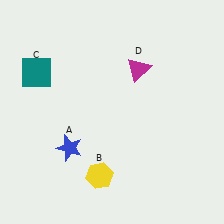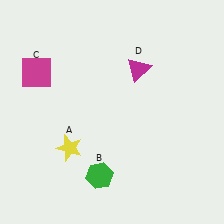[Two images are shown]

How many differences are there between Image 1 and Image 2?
There are 3 differences between the two images.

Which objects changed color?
A changed from blue to yellow. B changed from yellow to green. C changed from teal to magenta.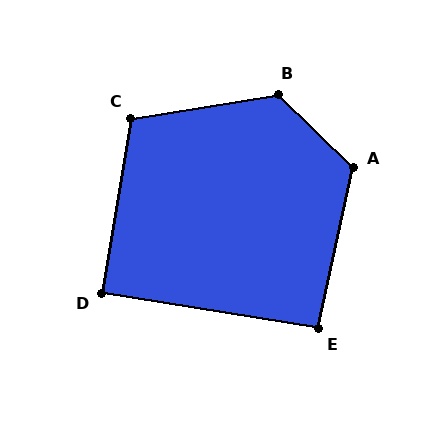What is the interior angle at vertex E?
Approximately 93 degrees (approximately right).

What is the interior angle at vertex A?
Approximately 122 degrees (obtuse).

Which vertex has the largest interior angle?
B, at approximately 126 degrees.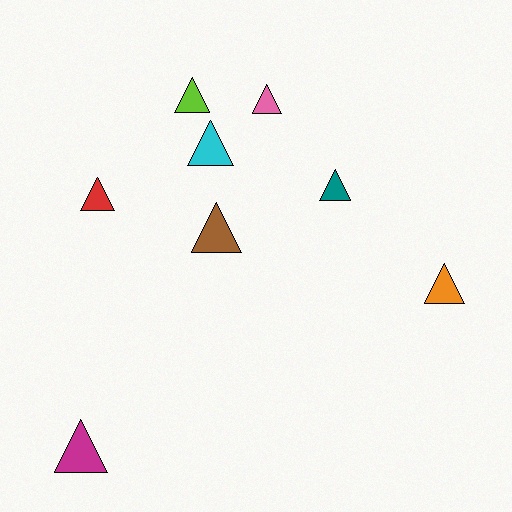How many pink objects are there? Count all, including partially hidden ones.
There is 1 pink object.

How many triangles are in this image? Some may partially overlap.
There are 8 triangles.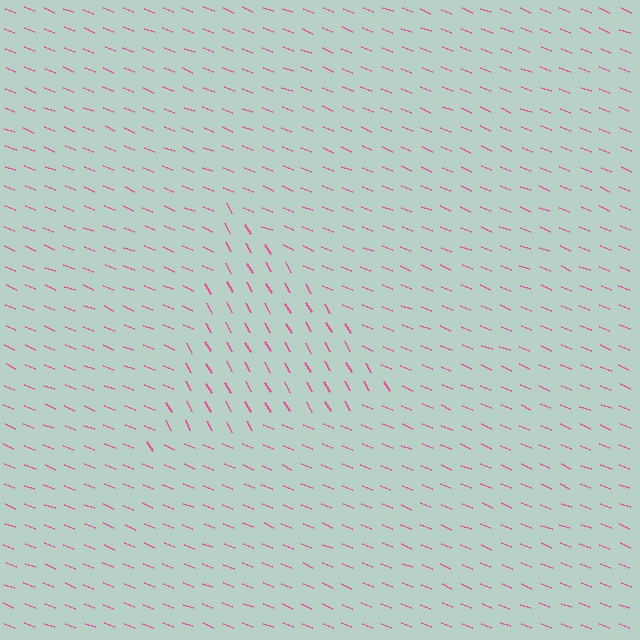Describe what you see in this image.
The image is filled with small pink line segments. A triangle region in the image has lines oriented differently from the surrounding lines, creating a visible texture boundary.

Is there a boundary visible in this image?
Yes, there is a texture boundary formed by a change in line orientation.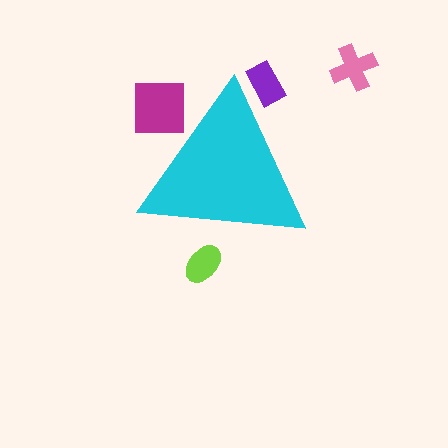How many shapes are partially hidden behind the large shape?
3 shapes are partially hidden.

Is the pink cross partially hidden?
No, the pink cross is fully visible.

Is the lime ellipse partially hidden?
Yes, the lime ellipse is partially hidden behind the cyan triangle.